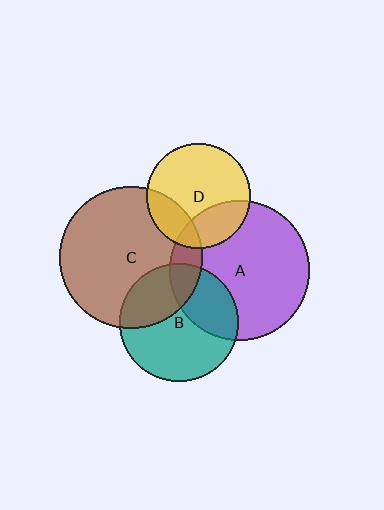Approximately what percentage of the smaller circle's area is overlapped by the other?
Approximately 30%.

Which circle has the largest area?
Circle C (brown).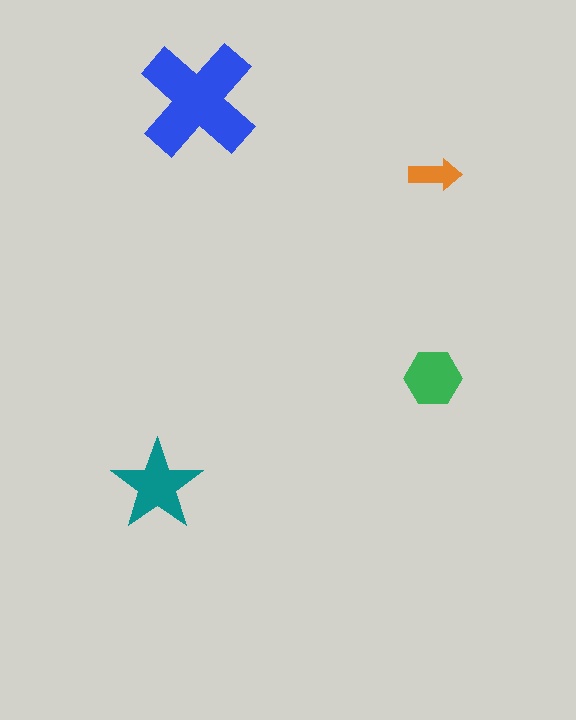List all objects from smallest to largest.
The orange arrow, the green hexagon, the teal star, the blue cross.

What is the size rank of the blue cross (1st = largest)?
1st.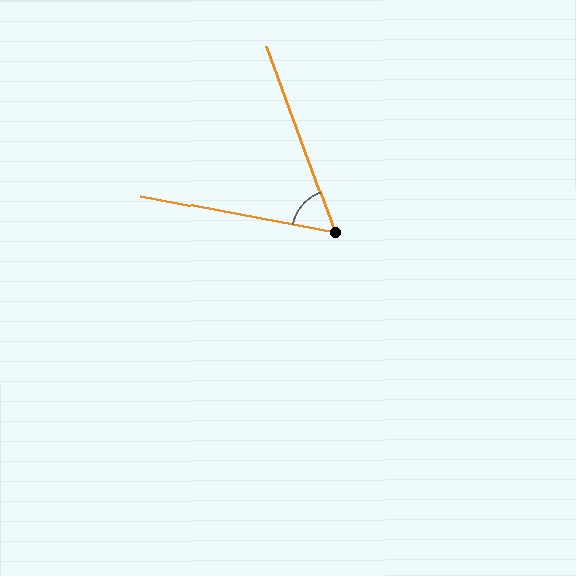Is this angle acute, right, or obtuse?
It is acute.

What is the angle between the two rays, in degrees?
Approximately 59 degrees.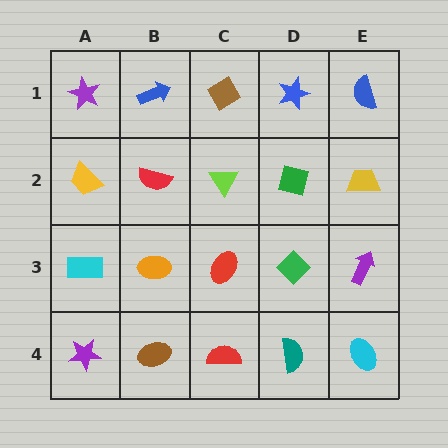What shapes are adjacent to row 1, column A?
A yellow trapezoid (row 2, column A), a blue arrow (row 1, column B).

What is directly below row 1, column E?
A yellow trapezoid.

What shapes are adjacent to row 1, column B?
A red semicircle (row 2, column B), a purple star (row 1, column A), a brown diamond (row 1, column C).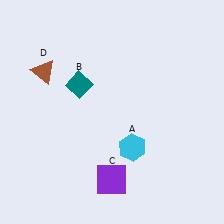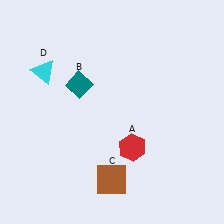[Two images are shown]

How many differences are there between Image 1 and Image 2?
There are 3 differences between the two images.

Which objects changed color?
A changed from cyan to red. C changed from purple to brown. D changed from brown to cyan.